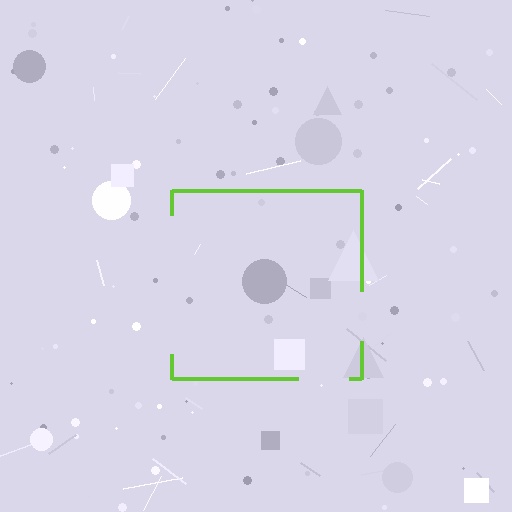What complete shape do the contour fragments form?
The contour fragments form a square.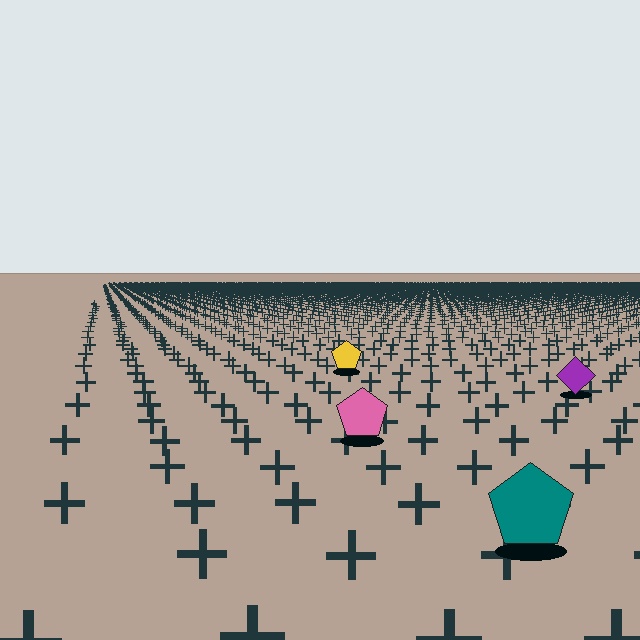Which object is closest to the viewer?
The teal pentagon is closest. The texture marks near it are larger and more spread out.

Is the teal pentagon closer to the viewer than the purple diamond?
Yes. The teal pentagon is closer — you can tell from the texture gradient: the ground texture is coarser near it.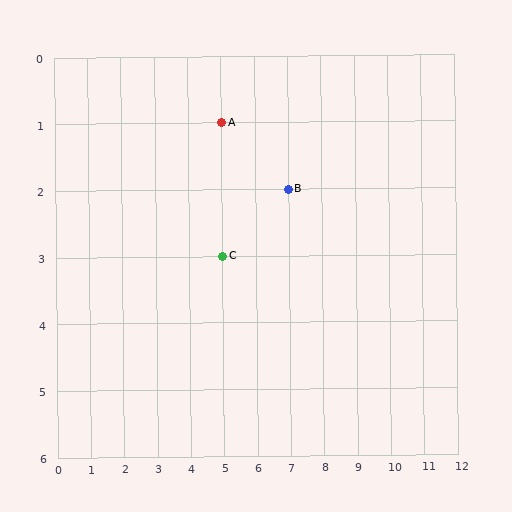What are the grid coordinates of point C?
Point C is at grid coordinates (5, 3).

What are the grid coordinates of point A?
Point A is at grid coordinates (5, 1).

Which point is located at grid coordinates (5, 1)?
Point A is at (5, 1).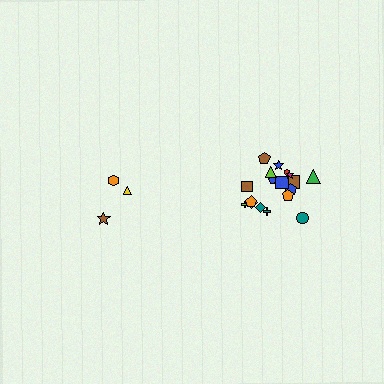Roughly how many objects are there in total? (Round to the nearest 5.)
Roughly 20 objects in total.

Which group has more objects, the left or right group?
The right group.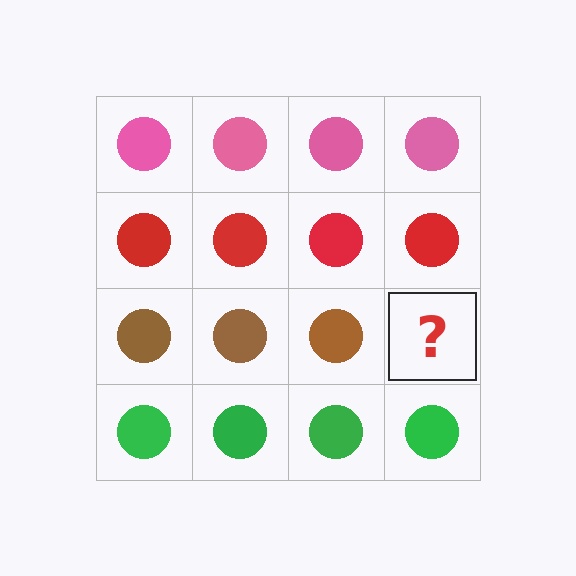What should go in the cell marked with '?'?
The missing cell should contain a brown circle.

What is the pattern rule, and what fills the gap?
The rule is that each row has a consistent color. The gap should be filled with a brown circle.